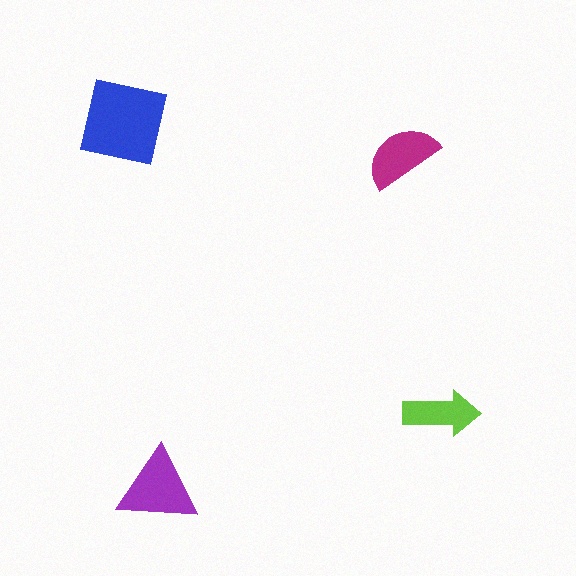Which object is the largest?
The blue square.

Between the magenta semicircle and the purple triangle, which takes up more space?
The purple triangle.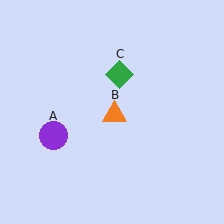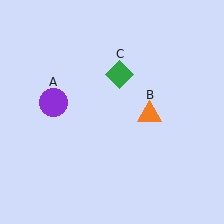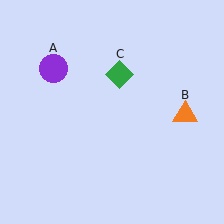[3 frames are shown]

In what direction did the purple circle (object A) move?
The purple circle (object A) moved up.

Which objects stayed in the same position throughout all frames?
Green diamond (object C) remained stationary.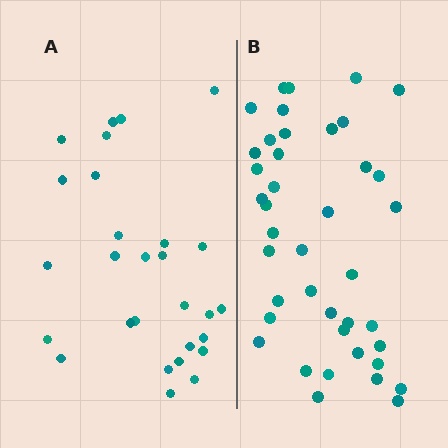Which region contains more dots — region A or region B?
Region B (the right region) has more dots.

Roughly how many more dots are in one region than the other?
Region B has approximately 15 more dots than region A.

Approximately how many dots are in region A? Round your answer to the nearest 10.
About 30 dots. (The exact count is 28, which rounds to 30.)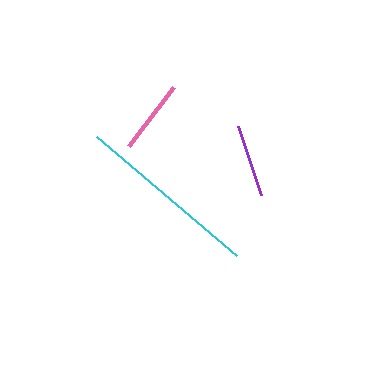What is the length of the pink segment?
The pink segment is approximately 74 pixels long.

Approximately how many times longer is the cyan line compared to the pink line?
The cyan line is approximately 2.5 times the length of the pink line.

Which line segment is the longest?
The cyan line is the longest at approximately 183 pixels.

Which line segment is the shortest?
The purple line is the shortest at approximately 73 pixels.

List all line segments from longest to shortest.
From longest to shortest: cyan, pink, purple.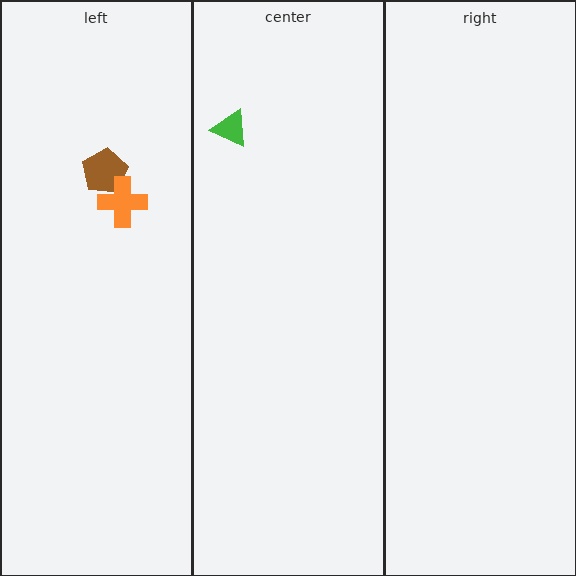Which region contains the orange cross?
The left region.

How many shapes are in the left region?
2.